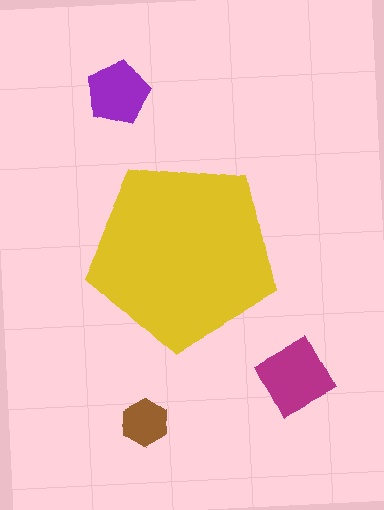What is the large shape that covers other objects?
A yellow pentagon.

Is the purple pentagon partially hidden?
No, the purple pentagon is fully visible.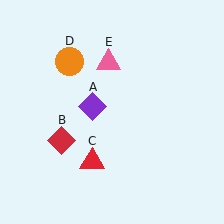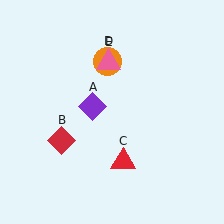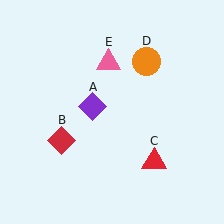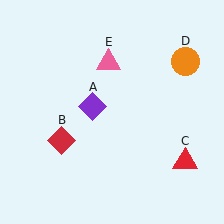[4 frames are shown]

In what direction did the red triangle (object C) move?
The red triangle (object C) moved right.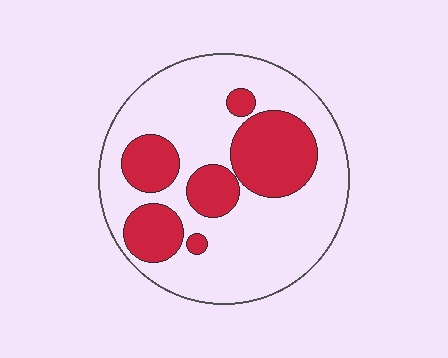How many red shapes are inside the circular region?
6.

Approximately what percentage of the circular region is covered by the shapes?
Approximately 30%.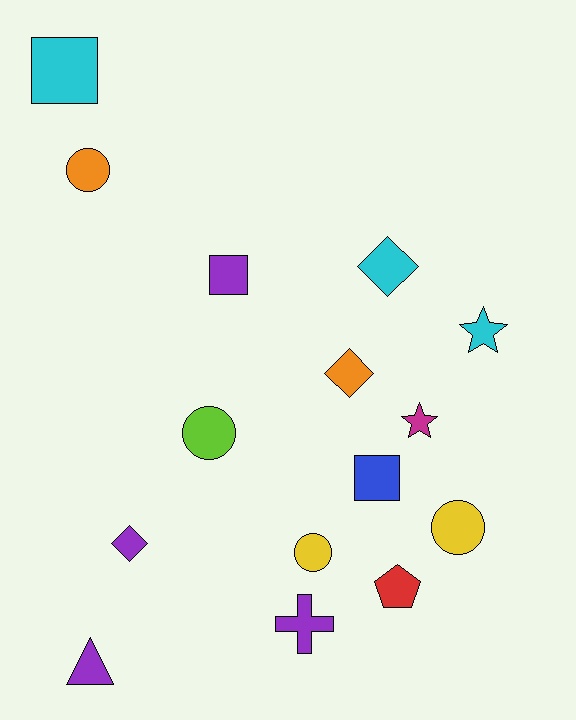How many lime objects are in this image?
There is 1 lime object.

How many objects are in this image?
There are 15 objects.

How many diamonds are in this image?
There are 3 diamonds.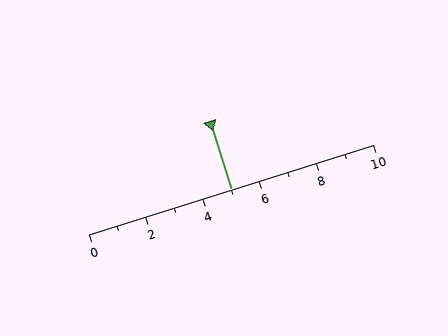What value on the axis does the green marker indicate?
The marker indicates approximately 5.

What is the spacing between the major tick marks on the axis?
The major ticks are spaced 2 apart.